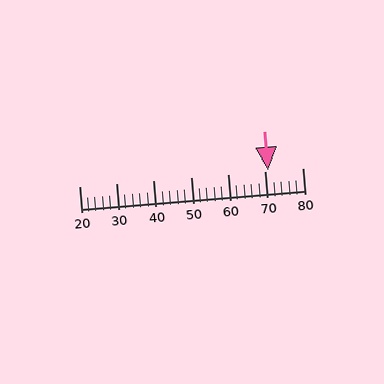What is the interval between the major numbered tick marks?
The major tick marks are spaced 10 units apart.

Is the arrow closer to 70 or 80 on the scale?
The arrow is closer to 70.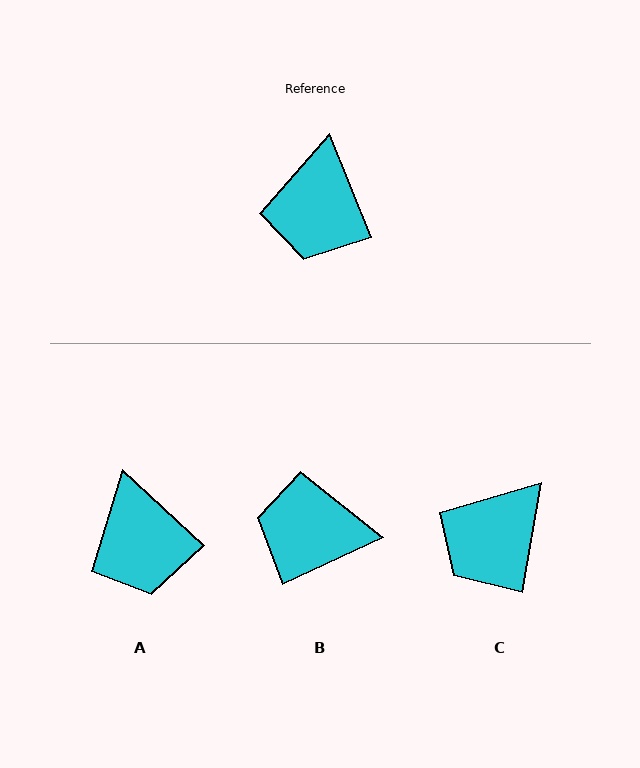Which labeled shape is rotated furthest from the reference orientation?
B, about 88 degrees away.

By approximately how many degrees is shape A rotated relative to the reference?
Approximately 25 degrees counter-clockwise.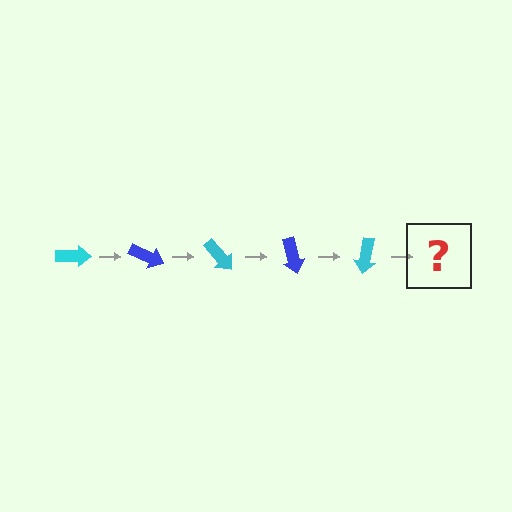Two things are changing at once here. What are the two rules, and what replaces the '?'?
The two rules are that it rotates 25 degrees each step and the color cycles through cyan and blue. The '?' should be a blue arrow, rotated 125 degrees from the start.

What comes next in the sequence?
The next element should be a blue arrow, rotated 125 degrees from the start.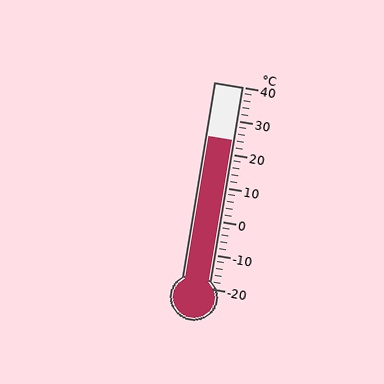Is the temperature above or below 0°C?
The temperature is above 0°C.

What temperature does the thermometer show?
The thermometer shows approximately 24°C.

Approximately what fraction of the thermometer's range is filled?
The thermometer is filled to approximately 75% of its range.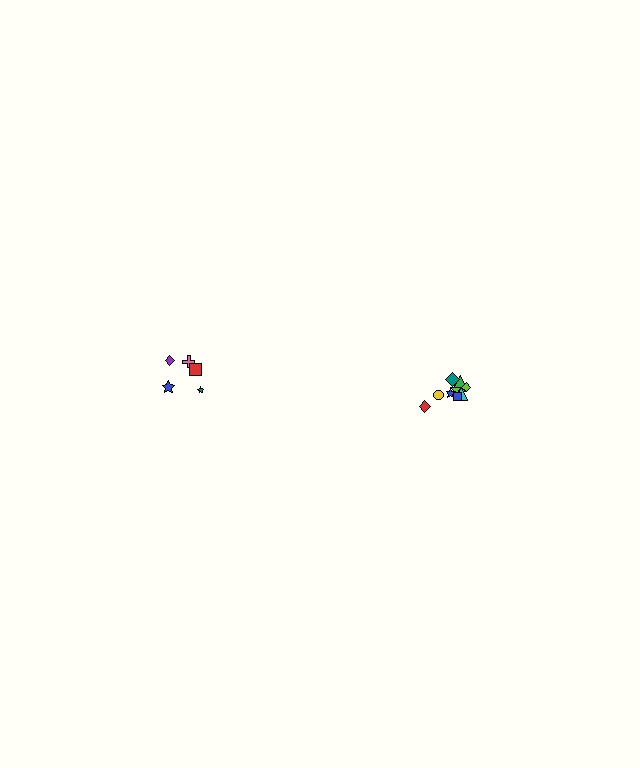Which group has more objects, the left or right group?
The right group.